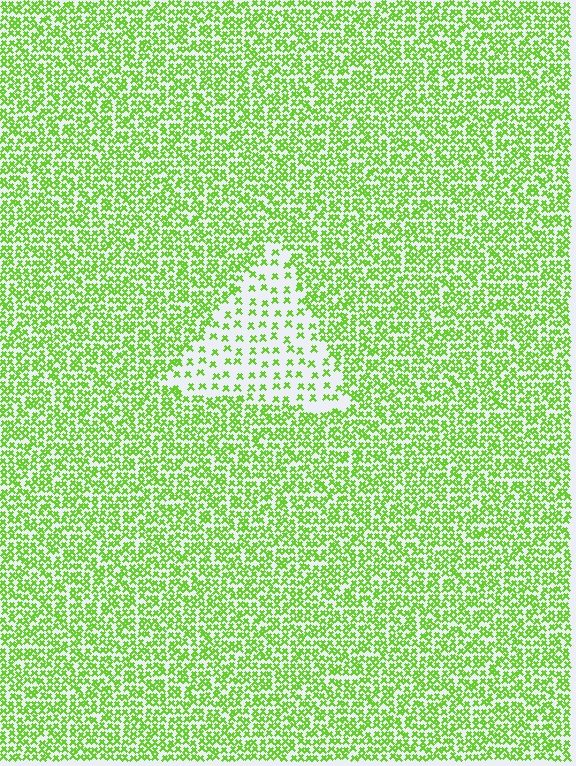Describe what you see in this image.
The image contains small lime elements arranged at two different densities. A triangle-shaped region is visible where the elements are less densely packed than the surrounding area.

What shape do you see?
I see a triangle.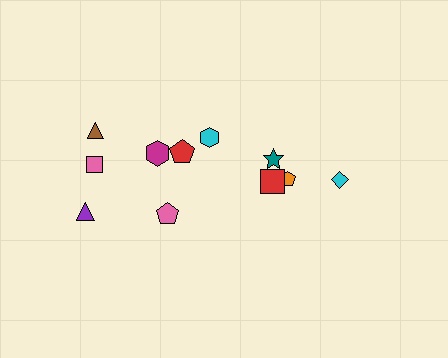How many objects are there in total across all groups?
There are 11 objects.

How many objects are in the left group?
There are 7 objects.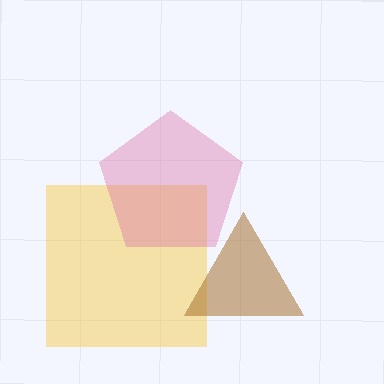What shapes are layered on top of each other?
The layered shapes are: a yellow square, a brown triangle, a pink pentagon.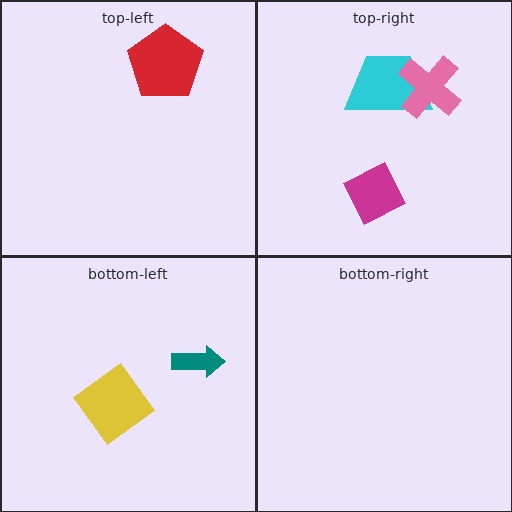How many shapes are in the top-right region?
3.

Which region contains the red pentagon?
The top-left region.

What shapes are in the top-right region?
The cyan trapezoid, the pink cross, the magenta diamond.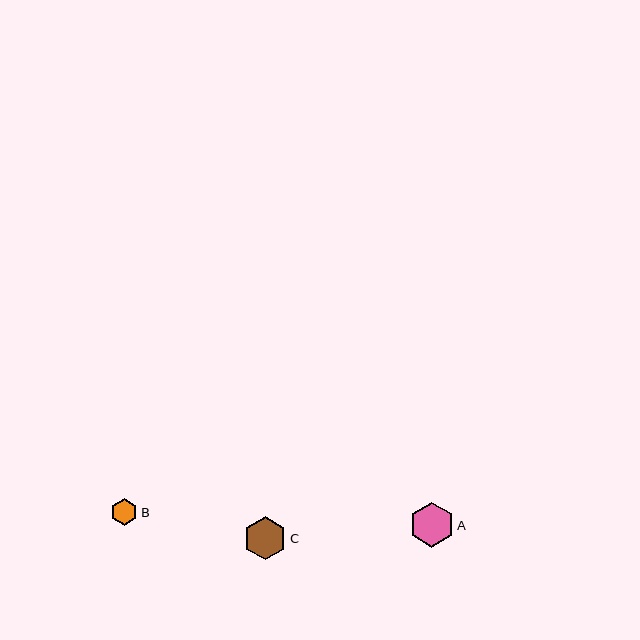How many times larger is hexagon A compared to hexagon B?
Hexagon A is approximately 1.6 times the size of hexagon B.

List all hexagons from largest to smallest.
From largest to smallest: A, C, B.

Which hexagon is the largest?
Hexagon A is the largest with a size of approximately 45 pixels.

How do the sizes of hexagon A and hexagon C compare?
Hexagon A and hexagon C are approximately the same size.